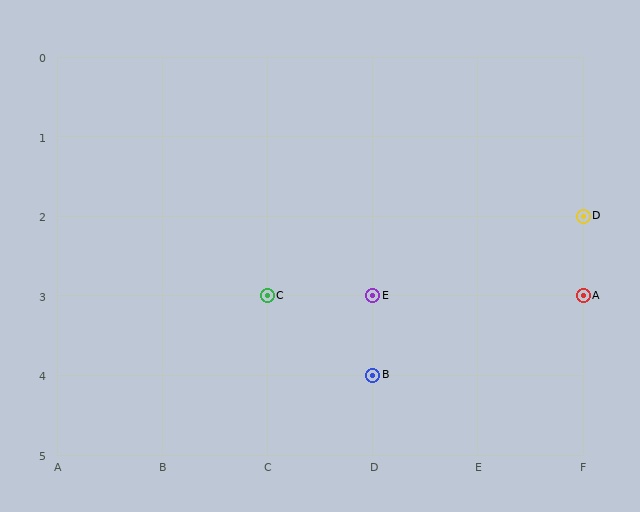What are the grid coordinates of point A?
Point A is at grid coordinates (F, 3).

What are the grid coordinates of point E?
Point E is at grid coordinates (D, 3).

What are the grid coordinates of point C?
Point C is at grid coordinates (C, 3).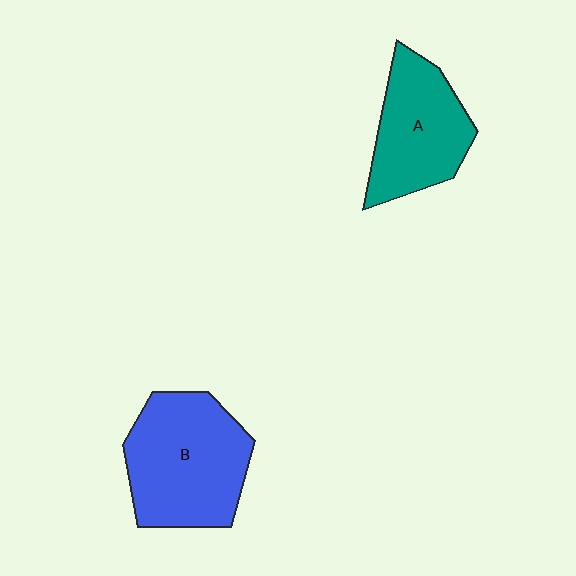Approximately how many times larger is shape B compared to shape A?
Approximately 1.3 times.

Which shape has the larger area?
Shape B (blue).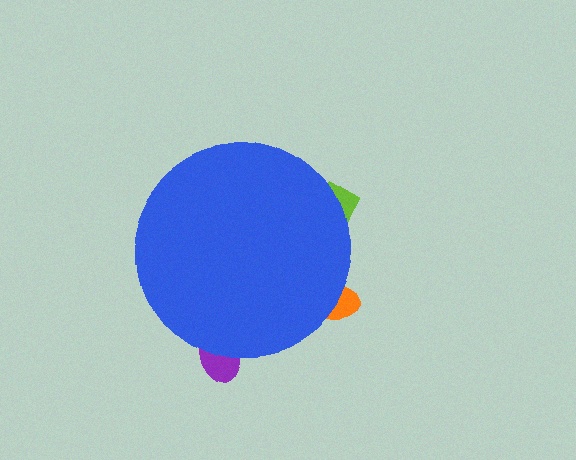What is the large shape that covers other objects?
A blue circle.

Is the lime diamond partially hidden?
Yes, the lime diamond is partially hidden behind the blue circle.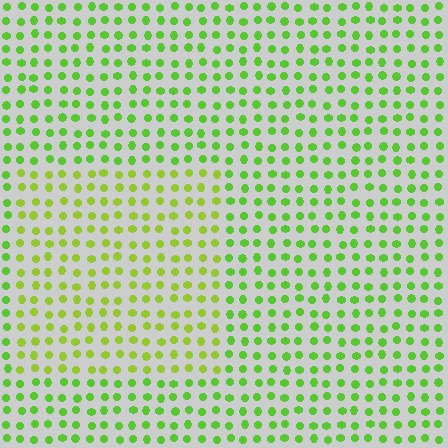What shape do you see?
I see a rectangle.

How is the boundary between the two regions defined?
The boundary is defined purely by a slight shift in hue (about 24 degrees). Spacing, size, and orientation are identical on both sides.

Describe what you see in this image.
The image is filled with small lime elements in a uniform arrangement. A rectangle-shaped region is visible where the elements are tinted to a slightly different hue, forming a subtle color boundary.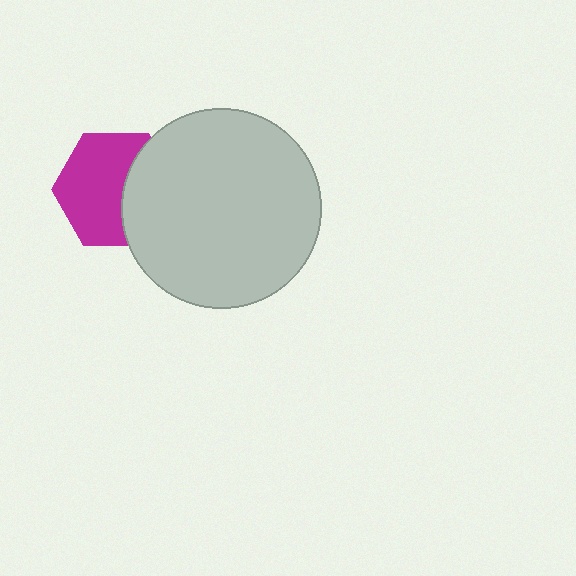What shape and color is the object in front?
The object in front is a light gray circle.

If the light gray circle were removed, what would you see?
You would see the complete magenta hexagon.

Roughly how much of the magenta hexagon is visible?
About half of it is visible (roughly 63%).